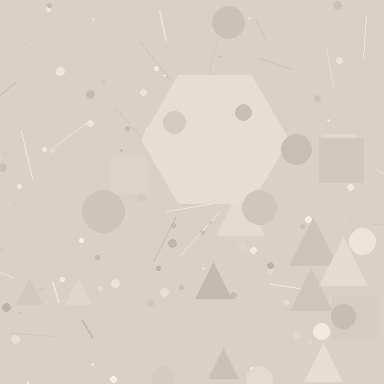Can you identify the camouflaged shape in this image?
The camouflaged shape is a hexagon.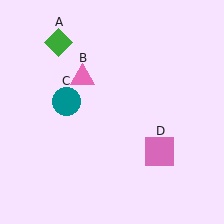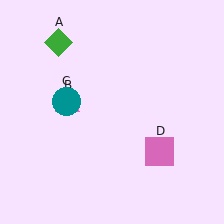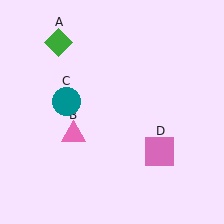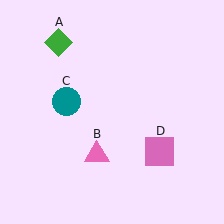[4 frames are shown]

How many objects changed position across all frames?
1 object changed position: pink triangle (object B).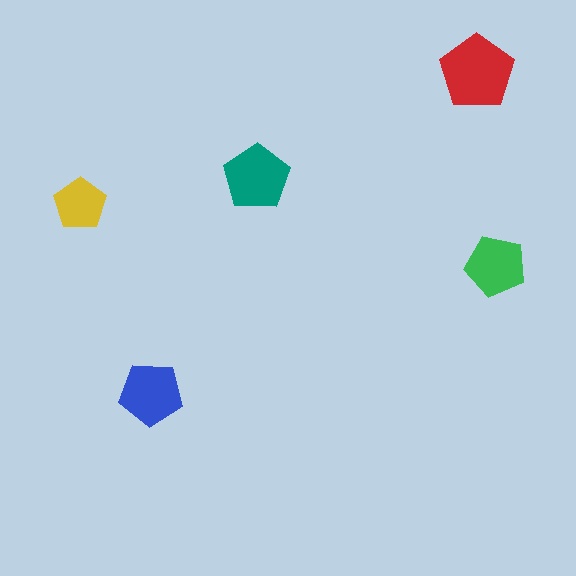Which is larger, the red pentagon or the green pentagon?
The red one.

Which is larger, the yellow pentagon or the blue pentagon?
The blue one.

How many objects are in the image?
There are 5 objects in the image.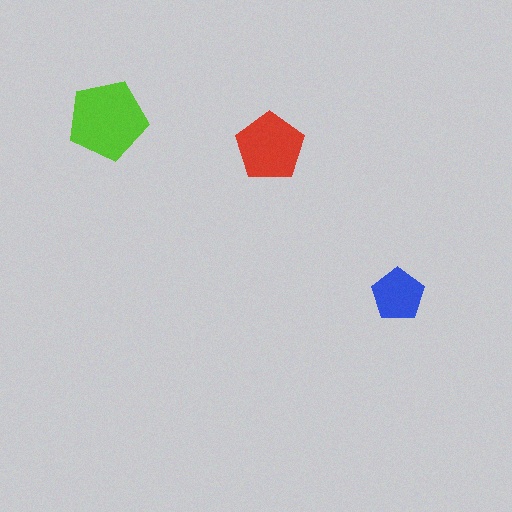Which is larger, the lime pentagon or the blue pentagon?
The lime one.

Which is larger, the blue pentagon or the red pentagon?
The red one.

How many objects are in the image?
There are 3 objects in the image.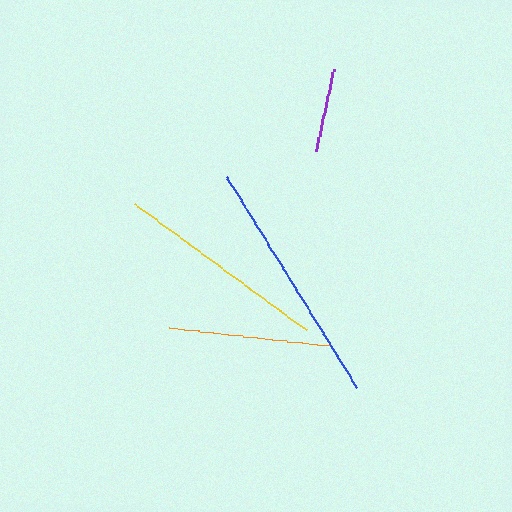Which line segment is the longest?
The blue line is the longest at approximately 249 pixels.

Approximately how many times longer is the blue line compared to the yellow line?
The blue line is approximately 1.2 times the length of the yellow line.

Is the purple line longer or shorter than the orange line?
The orange line is longer than the purple line.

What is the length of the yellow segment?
The yellow segment is approximately 213 pixels long.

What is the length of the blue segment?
The blue segment is approximately 249 pixels long.